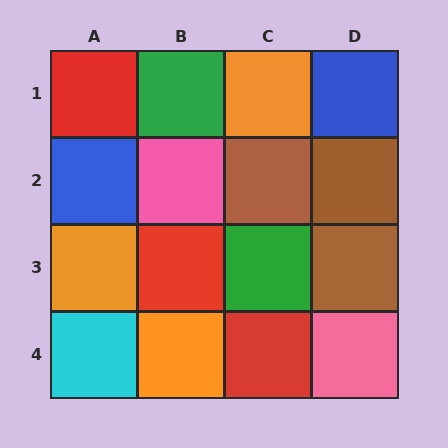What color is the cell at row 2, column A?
Blue.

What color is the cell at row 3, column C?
Green.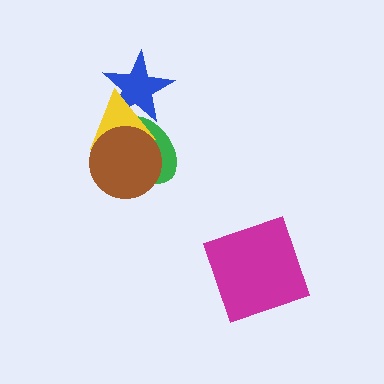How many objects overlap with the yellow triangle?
3 objects overlap with the yellow triangle.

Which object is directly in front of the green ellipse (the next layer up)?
The blue star is directly in front of the green ellipse.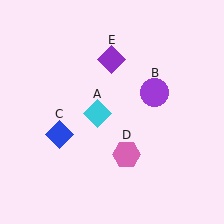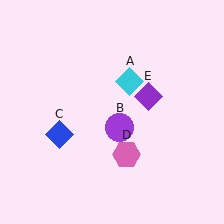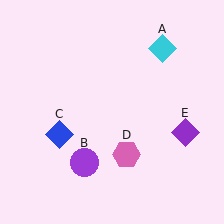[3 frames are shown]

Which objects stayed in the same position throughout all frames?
Blue diamond (object C) and pink hexagon (object D) remained stationary.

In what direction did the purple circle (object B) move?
The purple circle (object B) moved down and to the left.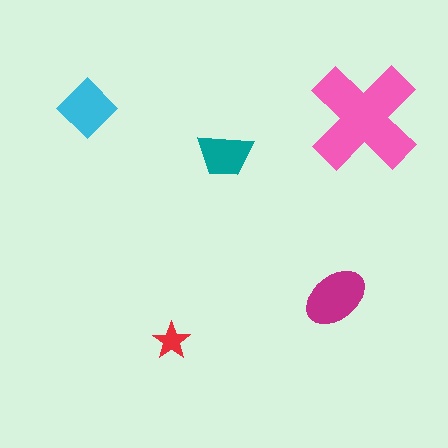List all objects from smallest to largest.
The red star, the teal trapezoid, the cyan diamond, the magenta ellipse, the pink cross.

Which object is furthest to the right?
The pink cross is rightmost.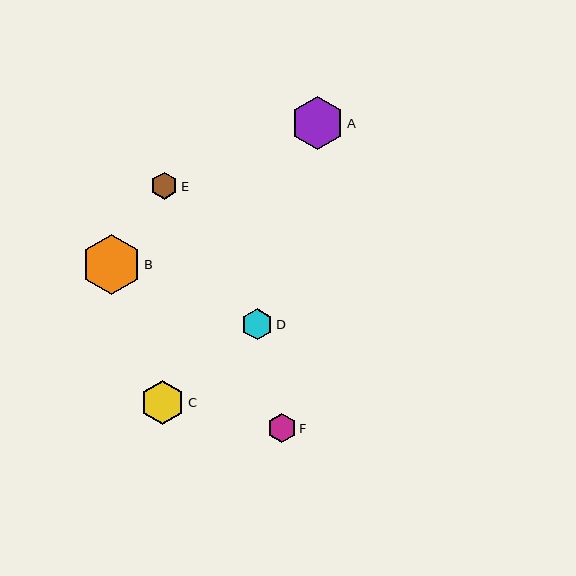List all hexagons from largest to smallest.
From largest to smallest: B, A, C, D, F, E.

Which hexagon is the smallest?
Hexagon E is the smallest with a size of approximately 27 pixels.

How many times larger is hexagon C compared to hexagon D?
Hexagon C is approximately 1.4 times the size of hexagon D.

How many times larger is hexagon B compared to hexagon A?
Hexagon B is approximately 1.1 times the size of hexagon A.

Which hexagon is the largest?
Hexagon B is the largest with a size of approximately 60 pixels.